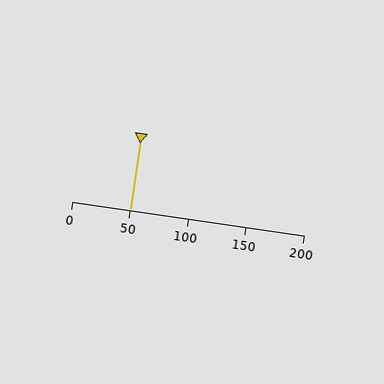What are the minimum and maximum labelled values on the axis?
The axis runs from 0 to 200.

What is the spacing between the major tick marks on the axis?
The major ticks are spaced 50 apart.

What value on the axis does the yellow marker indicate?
The marker indicates approximately 50.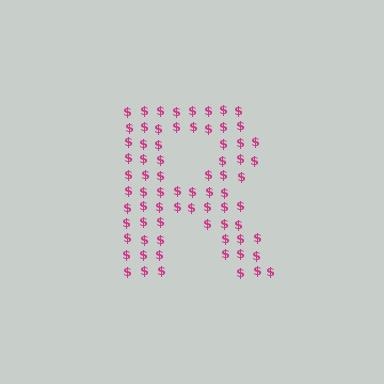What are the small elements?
The small elements are dollar signs.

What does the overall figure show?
The overall figure shows the letter R.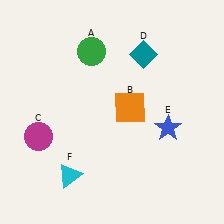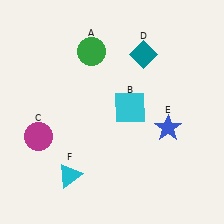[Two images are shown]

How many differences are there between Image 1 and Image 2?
There is 1 difference between the two images.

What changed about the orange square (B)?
In Image 1, B is orange. In Image 2, it changed to cyan.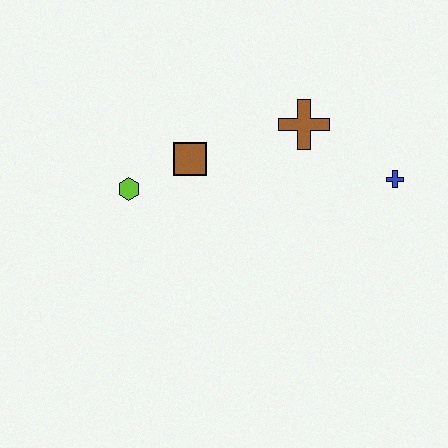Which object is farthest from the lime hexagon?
The blue cross is farthest from the lime hexagon.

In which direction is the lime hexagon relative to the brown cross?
The lime hexagon is to the left of the brown cross.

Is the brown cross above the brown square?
Yes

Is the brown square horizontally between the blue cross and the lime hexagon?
Yes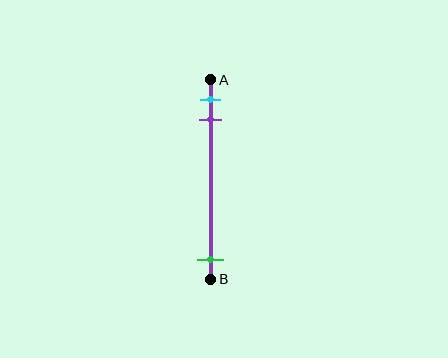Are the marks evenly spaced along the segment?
No, the marks are not evenly spaced.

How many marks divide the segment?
There are 3 marks dividing the segment.